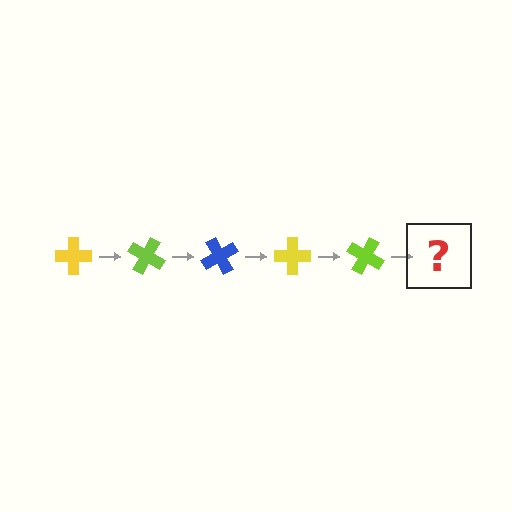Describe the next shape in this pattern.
It should be a blue cross, rotated 150 degrees from the start.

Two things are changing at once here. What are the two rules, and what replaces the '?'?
The two rules are that it rotates 30 degrees each step and the color cycles through yellow, lime, and blue. The '?' should be a blue cross, rotated 150 degrees from the start.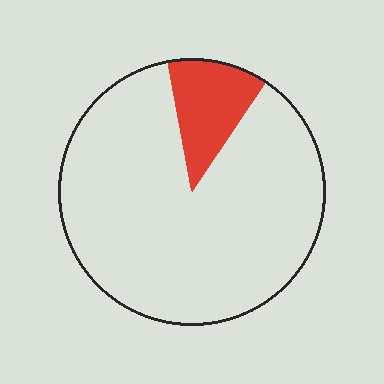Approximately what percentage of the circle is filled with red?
Approximately 15%.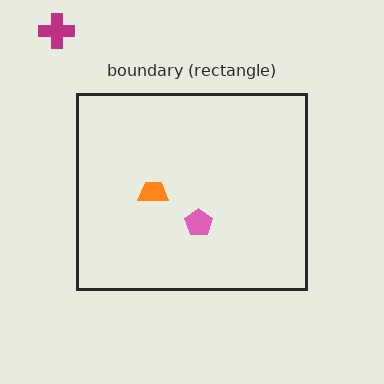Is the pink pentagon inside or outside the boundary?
Inside.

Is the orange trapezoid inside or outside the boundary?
Inside.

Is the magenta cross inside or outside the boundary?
Outside.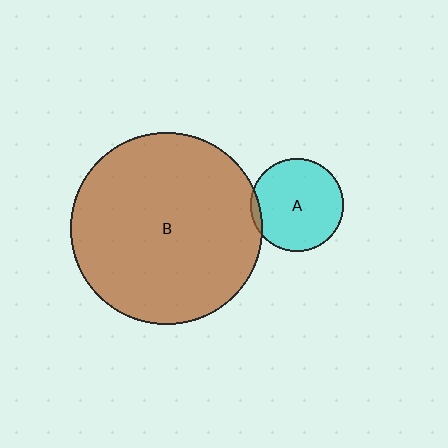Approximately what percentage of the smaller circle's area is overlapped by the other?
Approximately 5%.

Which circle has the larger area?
Circle B (brown).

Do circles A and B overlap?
Yes.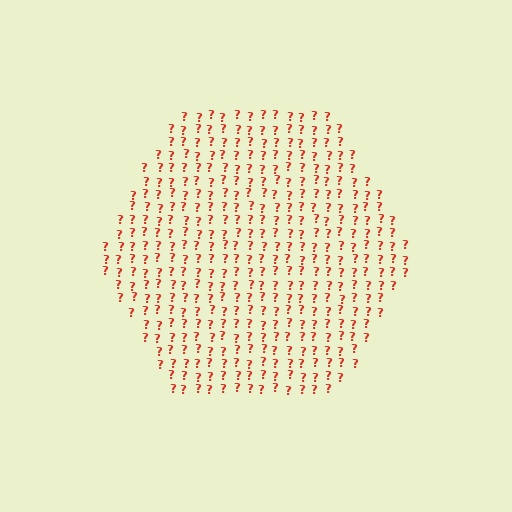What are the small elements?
The small elements are question marks.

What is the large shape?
The large shape is a hexagon.